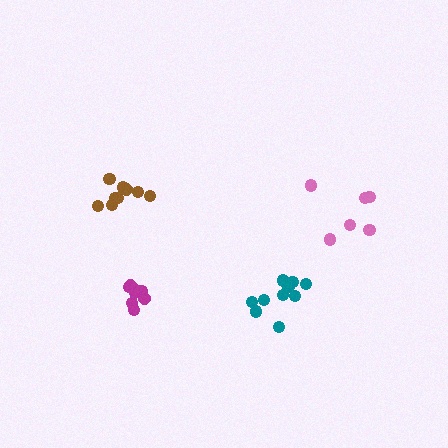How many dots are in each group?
Group 1: 6 dots, Group 2: 10 dots, Group 3: 9 dots, Group 4: 8 dots (33 total).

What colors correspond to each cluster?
The clusters are colored: pink, teal, brown, magenta.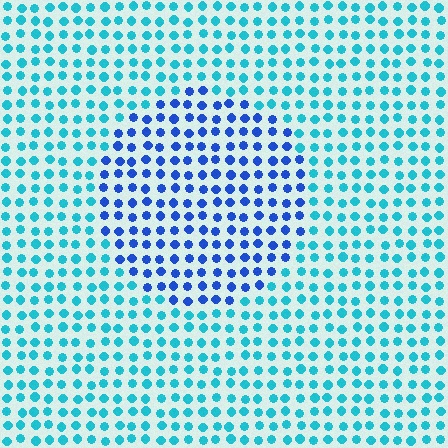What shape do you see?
I see a circle.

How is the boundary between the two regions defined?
The boundary is defined purely by a slight shift in hue (about 39 degrees). Spacing, size, and orientation are identical on both sides.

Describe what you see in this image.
The image is filled with small cyan elements in a uniform arrangement. A circle-shaped region is visible where the elements are tinted to a slightly different hue, forming a subtle color boundary.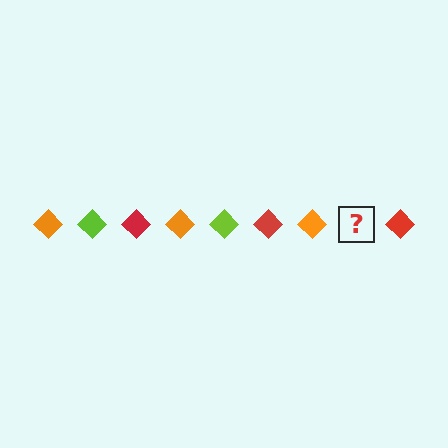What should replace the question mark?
The question mark should be replaced with a lime diamond.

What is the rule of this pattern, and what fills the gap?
The rule is that the pattern cycles through orange, lime, red diamonds. The gap should be filled with a lime diamond.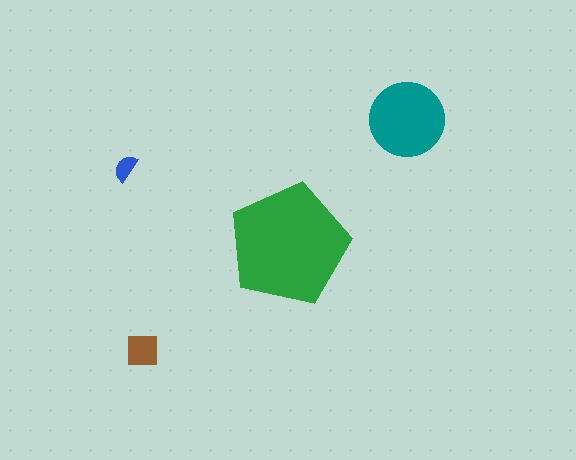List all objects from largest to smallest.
The green pentagon, the teal circle, the brown square, the blue semicircle.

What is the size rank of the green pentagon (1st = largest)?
1st.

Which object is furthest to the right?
The teal circle is rightmost.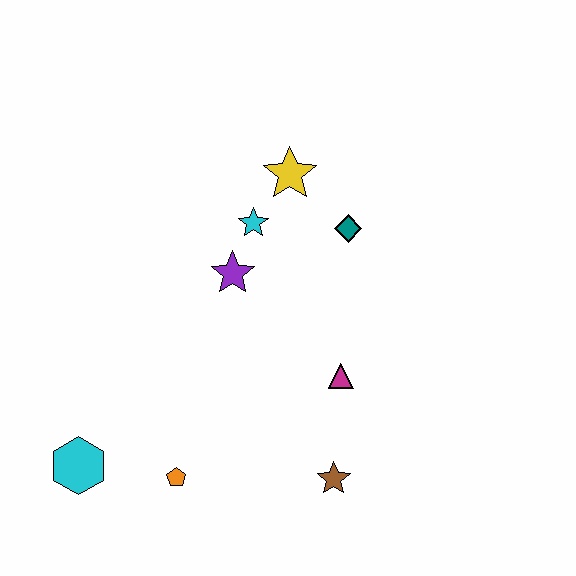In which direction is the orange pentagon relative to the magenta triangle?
The orange pentagon is to the left of the magenta triangle.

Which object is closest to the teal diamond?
The yellow star is closest to the teal diamond.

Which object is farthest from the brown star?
The yellow star is farthest from the brown star.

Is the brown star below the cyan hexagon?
Yes